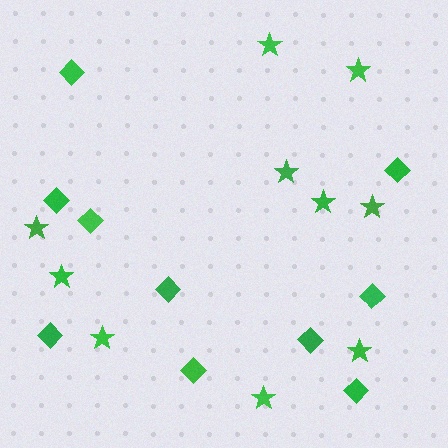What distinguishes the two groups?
There are 2 groups: one group of stars (10) and one group of diamonds (10).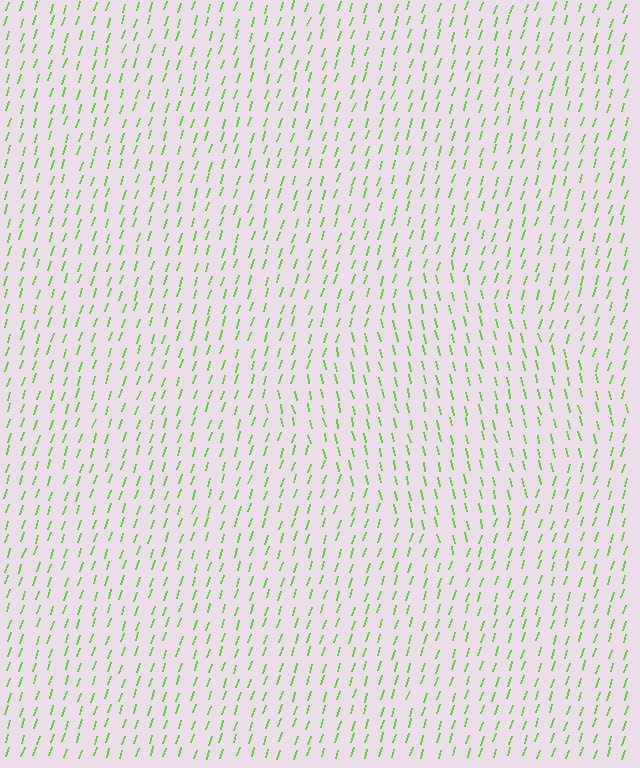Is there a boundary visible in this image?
Yes, there is a texture boundary formed by a change in line orientation.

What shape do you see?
I see a diamond.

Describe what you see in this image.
The image is filled with small lime line segments. A diamond region in the image has lines oriented differently from the surrounding lines, creating a visible texture boundary.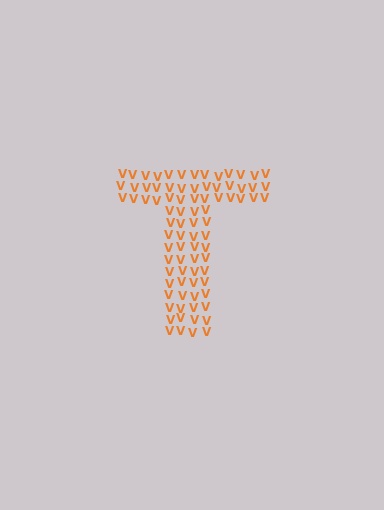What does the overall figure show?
The overall figure shows the letter T.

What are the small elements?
The small elements are letter V's.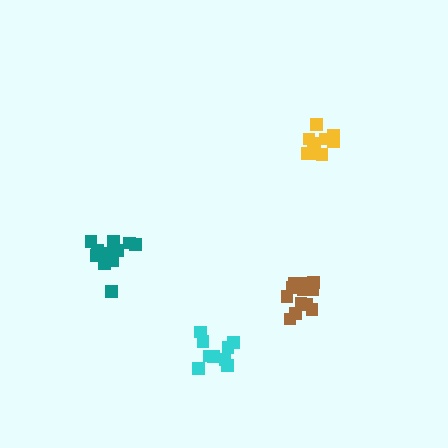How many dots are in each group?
Group 1: 10 dots, Group 2: 14 dots, Group 3: 12 dots, Group 4: 10 dots (46 total).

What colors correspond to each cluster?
The clusters are colored: yellow, brown, teal, cyan.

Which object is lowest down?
The cyan cluster is bottommost.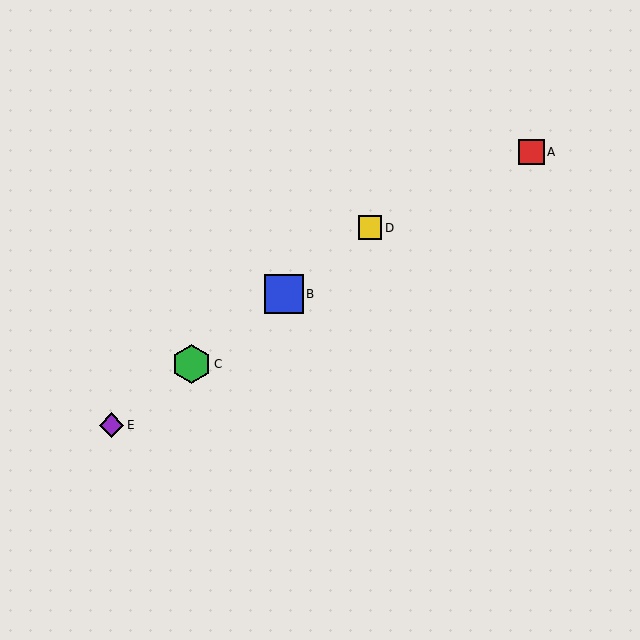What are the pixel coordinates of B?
Object B is at (284, 294).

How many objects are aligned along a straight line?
4 objects (B, C, D, E) are aligned along a straight line.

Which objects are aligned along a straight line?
Objects B, C, D, E are aligned along a straight line.